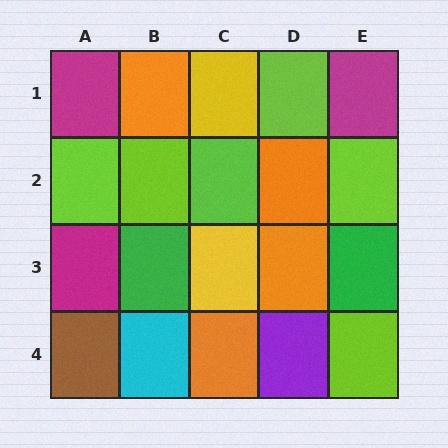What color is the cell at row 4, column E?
Lime.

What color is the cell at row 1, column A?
Magenta.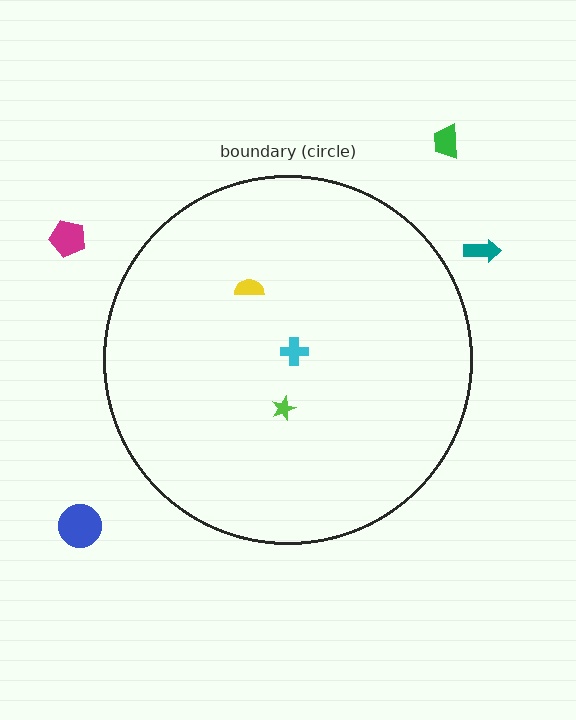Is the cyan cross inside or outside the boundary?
Inside.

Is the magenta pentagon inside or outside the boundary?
Outside.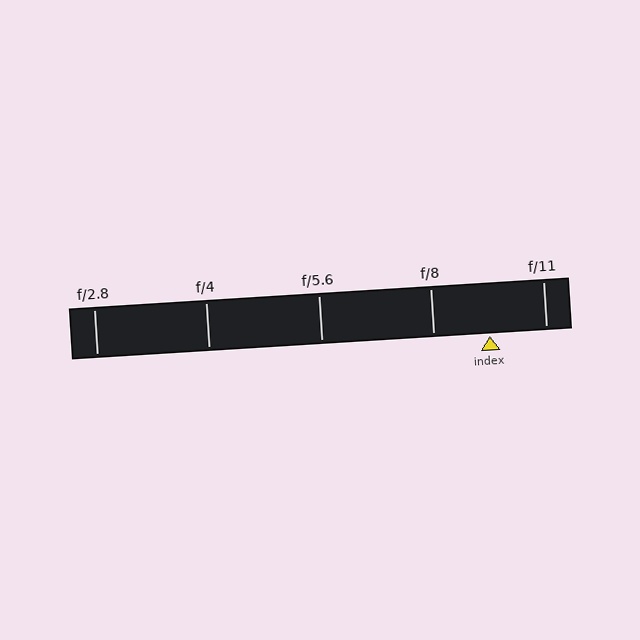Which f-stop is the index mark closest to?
The index mark is closest to f/11.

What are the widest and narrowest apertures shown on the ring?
The widest aperture shown is f/2.8 and the narrowest is f/11.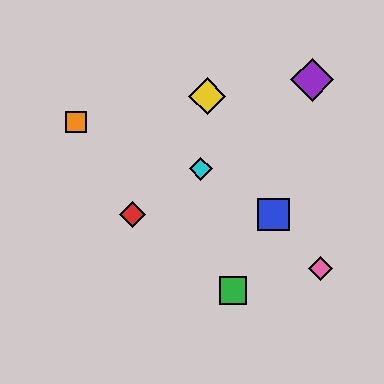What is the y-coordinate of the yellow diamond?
The yellow diamond is at y≈96.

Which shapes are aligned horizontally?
The red diamond, the blue square are aligned horizontally.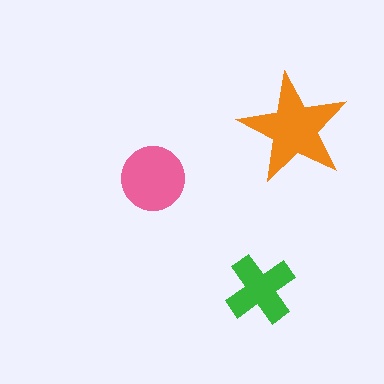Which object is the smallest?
The green cross.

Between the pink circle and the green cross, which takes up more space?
The pink circle.